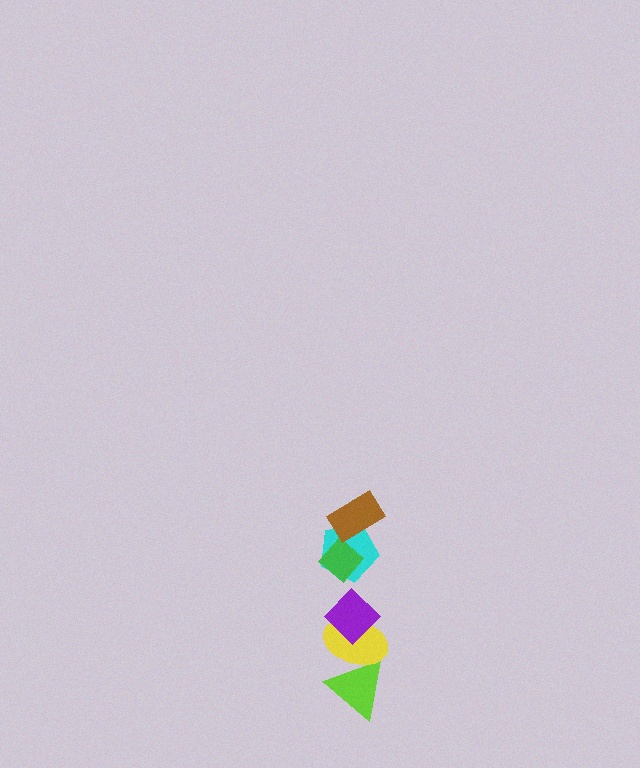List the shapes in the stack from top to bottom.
From top to bottom: the brown rectangle, the green diamond, the cyan pentagon, the purple diamond, the yellow ellipse, the lime triangle.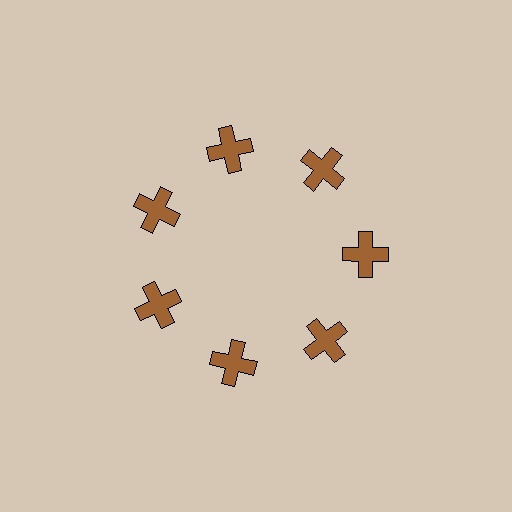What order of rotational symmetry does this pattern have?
This pattern has 7-fold rotational symmetry.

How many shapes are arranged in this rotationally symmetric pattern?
There are 7 shapes, arranged in 7 groups of 1.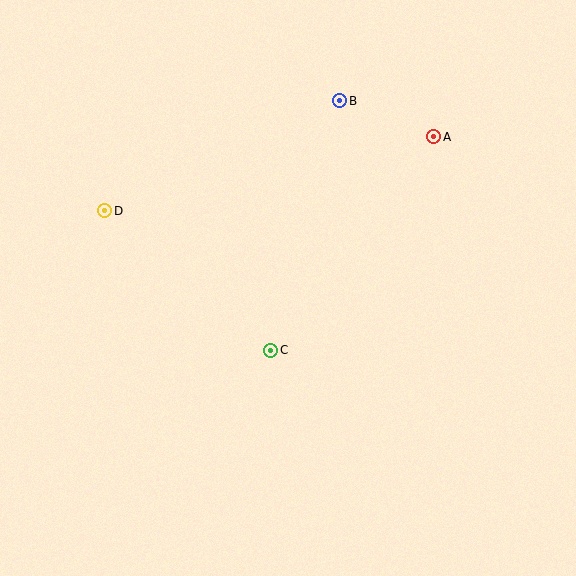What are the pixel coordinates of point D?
Point D is at (105, 211).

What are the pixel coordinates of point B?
Point B is at (340, 101).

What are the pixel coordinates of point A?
Point A is at (434, 137).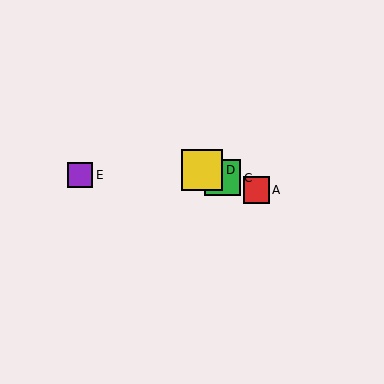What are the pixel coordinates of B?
Object B is at (202, 170).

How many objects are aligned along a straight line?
4 objects (A, B, C, D) are aligned along a straight line.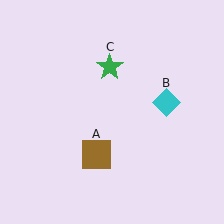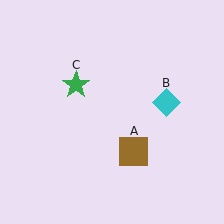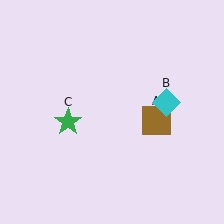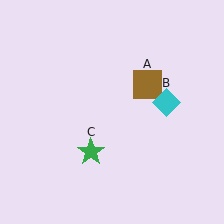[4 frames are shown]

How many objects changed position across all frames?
2 objects changed position: brown square (object A), green star (object C).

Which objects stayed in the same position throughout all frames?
Cyan diamond (object B) remained stationary.